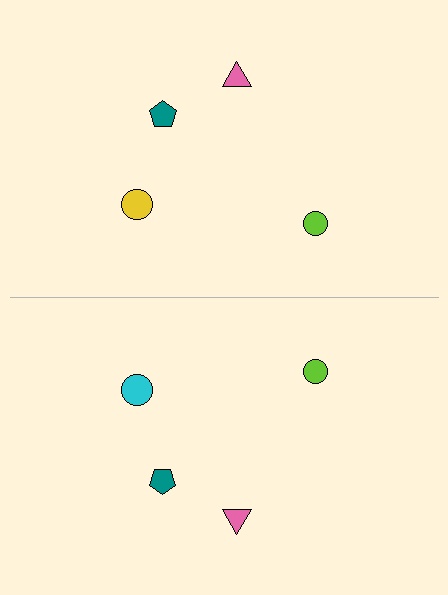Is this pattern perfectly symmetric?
No, the pattern is not perfectly symmetric. The cyan circle on the bottom side breaks the symmetry — its mirror counterpart is yellow.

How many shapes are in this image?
There are 8 shapes in this image.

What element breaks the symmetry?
The cyan circle on the bottom side breaks the symmetry — its mirror counterpart is yellow.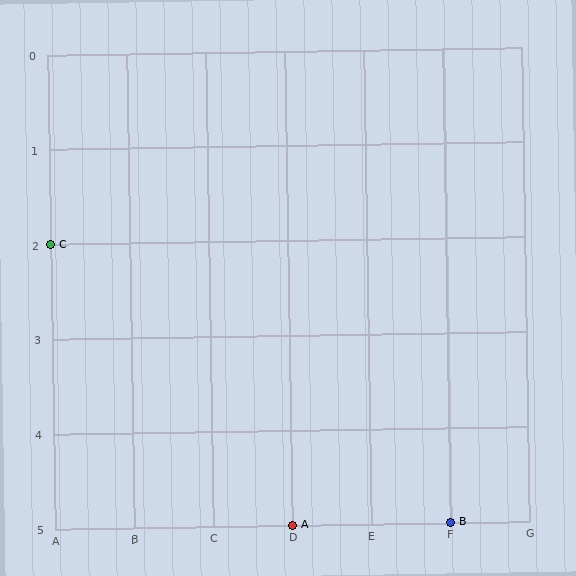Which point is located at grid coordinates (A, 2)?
Point C is at (A, 2).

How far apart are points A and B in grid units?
Points A and B are 2 columns apart.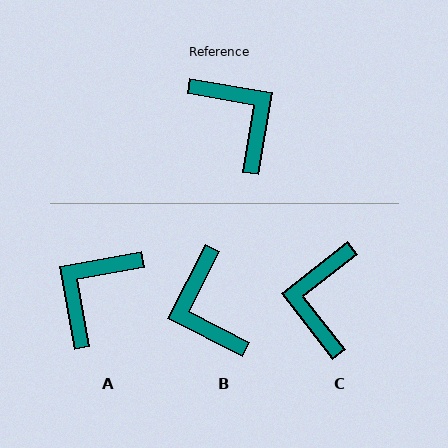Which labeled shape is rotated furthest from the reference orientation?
B, about 163 degrees away.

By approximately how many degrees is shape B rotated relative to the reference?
Approximately 163 degrees counter-clockwise.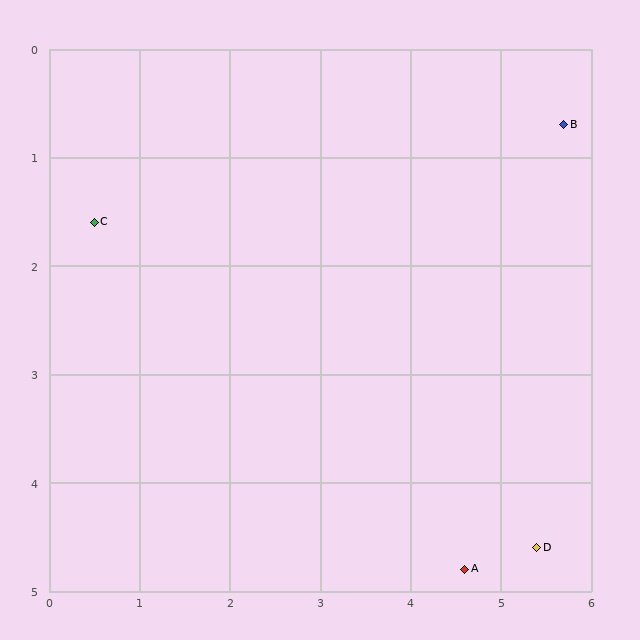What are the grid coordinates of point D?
Point D is at approximately (5.4, 4.6).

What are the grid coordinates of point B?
Point B is at approximately (5.7, 0.7).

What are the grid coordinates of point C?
Point C is at approximately (0.5, 1.6).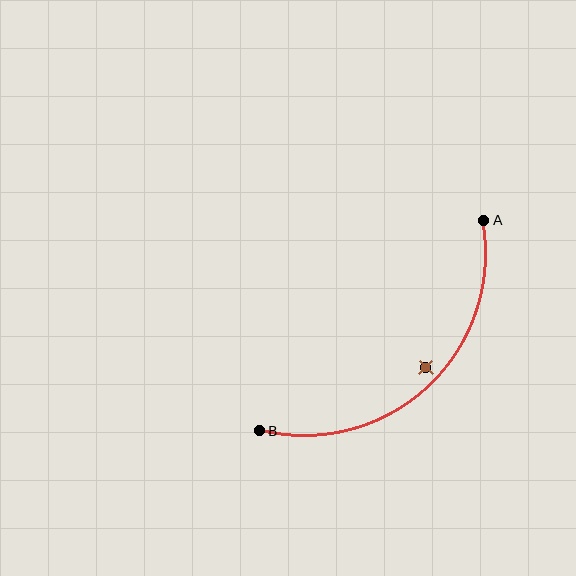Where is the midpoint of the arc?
The arc midpoint is the point on the curve farthest from the straight line joining A and B. It sits below and to the right of that line.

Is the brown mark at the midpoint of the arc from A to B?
No — the brown mark does not lie on the arc at all. It sits slightly inside the curve.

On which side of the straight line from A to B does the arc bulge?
The arc bulges below and to the right of the straight line connecting A and B.